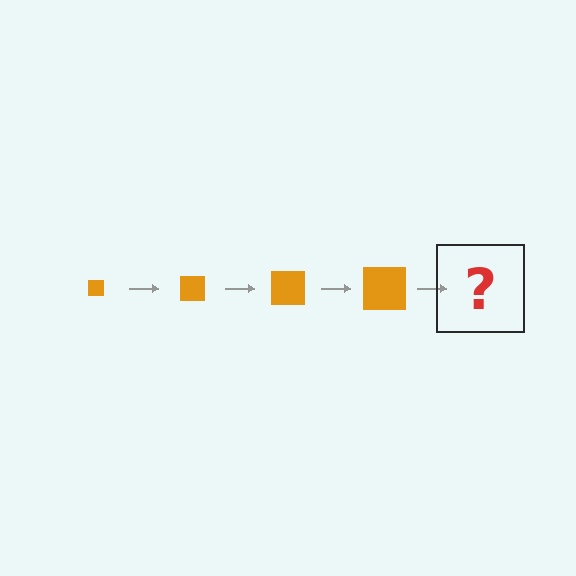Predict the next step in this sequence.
The next step is an orange square, larger than the previous one.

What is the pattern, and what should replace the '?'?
The pattern is that the square gets progressively larger each step. The '?' should be an orange square, larger than the previous one.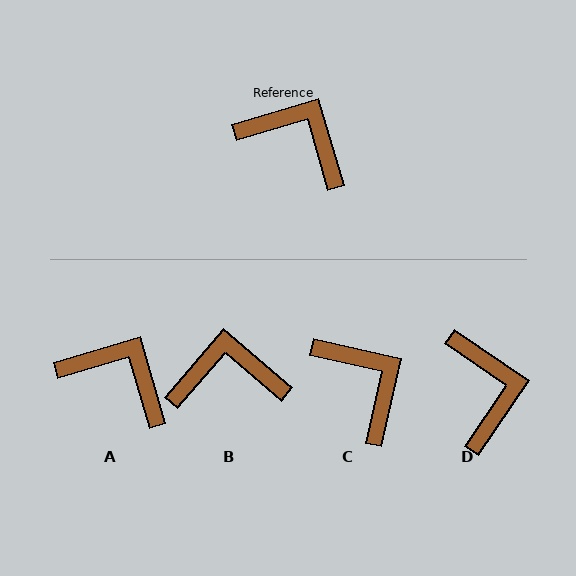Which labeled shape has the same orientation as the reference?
A.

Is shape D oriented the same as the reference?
No, it is off by about 51 degrees.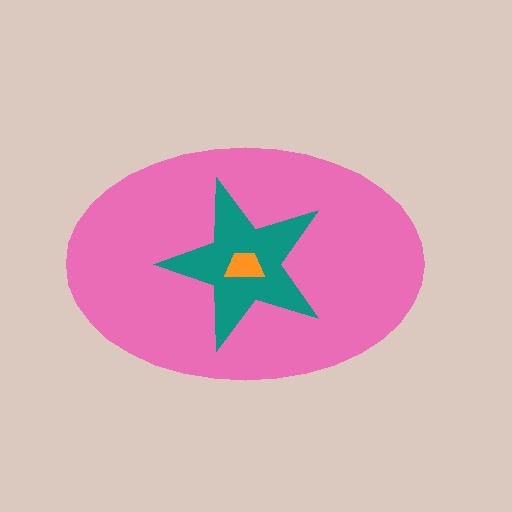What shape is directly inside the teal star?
The orange trapezoid.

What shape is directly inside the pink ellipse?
The teal star.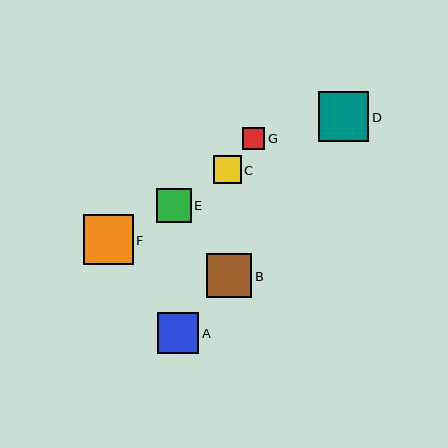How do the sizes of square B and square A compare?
Square B and square A are approximately the same size.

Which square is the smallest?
Square G is the smallest with a size of approximately 22 pixels.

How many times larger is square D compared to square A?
Square D is approximately 1.2 times the size of square A.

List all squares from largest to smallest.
From largest to smallest: F, D, B, A, E, C, G.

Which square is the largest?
Square F is the largest with a size of approximately 50 pixels.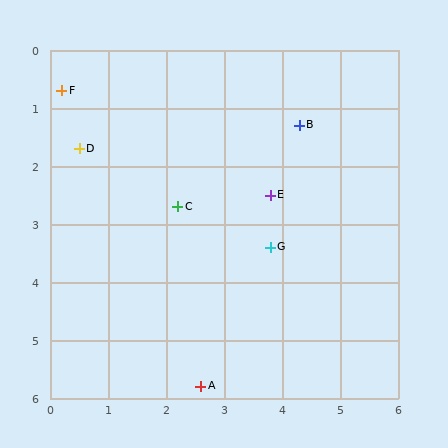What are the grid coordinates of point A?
Point A is at approximately (2.6, 5.8).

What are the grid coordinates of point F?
Point F is at approximately (0.2, 0.7).